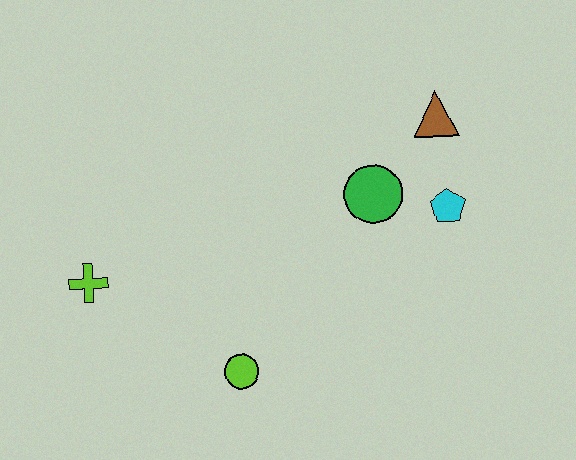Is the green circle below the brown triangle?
Yes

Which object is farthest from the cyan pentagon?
The lime cross is farthest from the cyan pentagon.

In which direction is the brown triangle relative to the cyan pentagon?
The brown triangle is above the cyan pentagon.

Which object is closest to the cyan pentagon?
The green circle is closest to the cyan pentagon.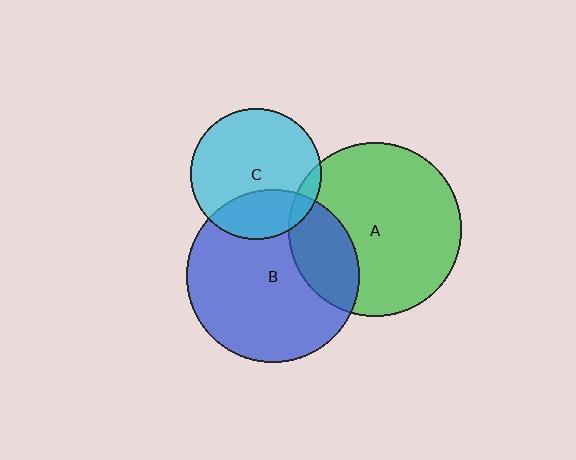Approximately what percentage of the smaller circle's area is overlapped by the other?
Approximately 30%.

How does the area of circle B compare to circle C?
Approximately 1.8 times.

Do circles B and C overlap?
Yes.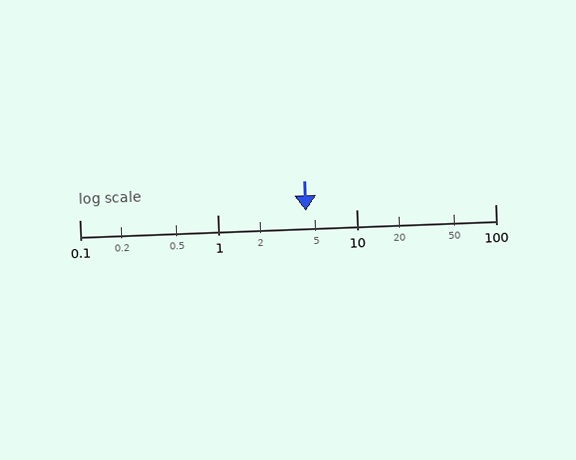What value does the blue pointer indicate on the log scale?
The pointer indicates approximately 4.3.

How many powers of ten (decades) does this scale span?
The scale spans 3 decades, from 0.1 to 100.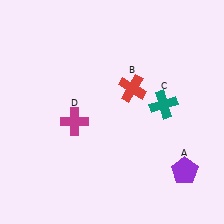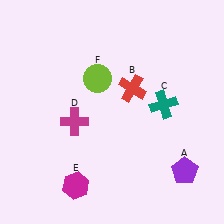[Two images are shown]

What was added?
A magenta hexagon (E), a lime circle (F) were added in Image 2.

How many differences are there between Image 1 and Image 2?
There are 2 differences between the two images.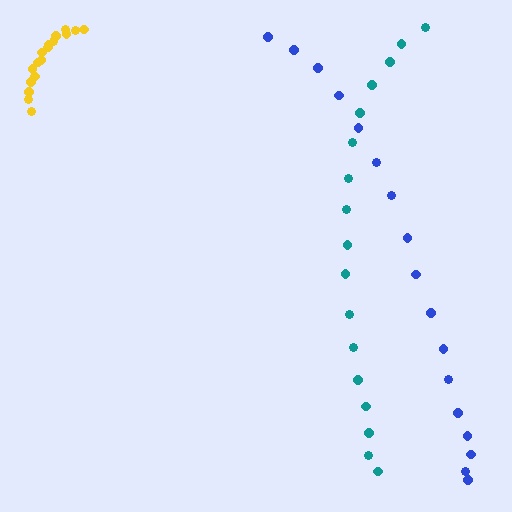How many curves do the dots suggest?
There are 3 distinct paths.